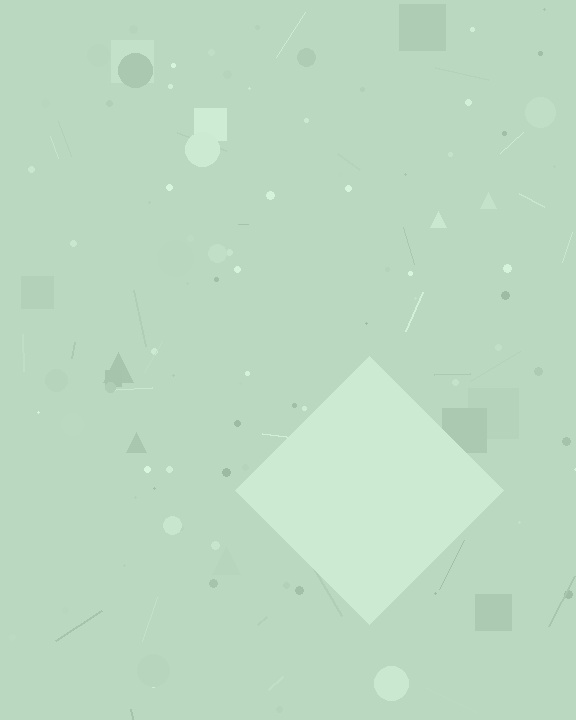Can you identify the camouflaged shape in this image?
The camouflaged shape is a diamond.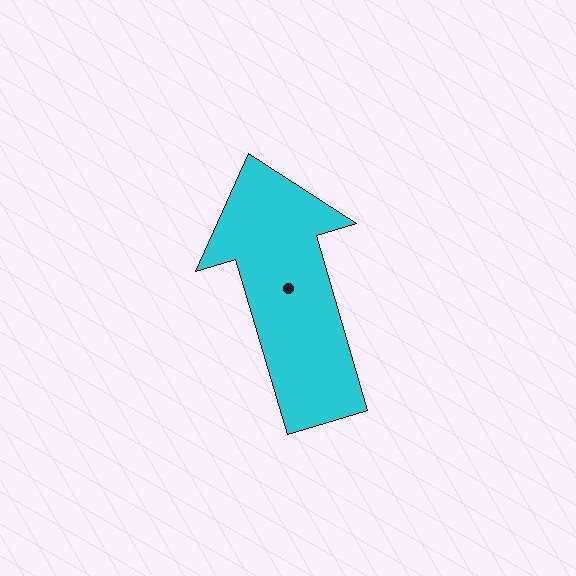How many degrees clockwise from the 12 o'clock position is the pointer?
Approximately 344 degrees.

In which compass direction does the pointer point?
North.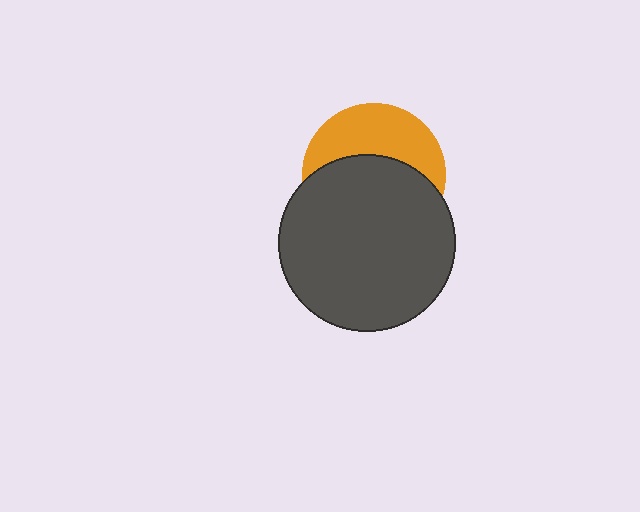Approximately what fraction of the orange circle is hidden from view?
Roughly 59% of the orange circle is hidden behind the dark gray circle.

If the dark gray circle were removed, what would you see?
You would see the complete orange circle.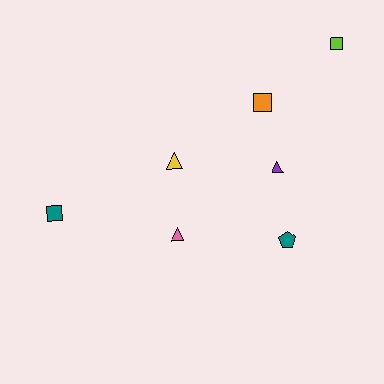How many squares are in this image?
There are 3 squares.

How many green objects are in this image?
There are no green objects.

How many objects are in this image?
There are 7 objects.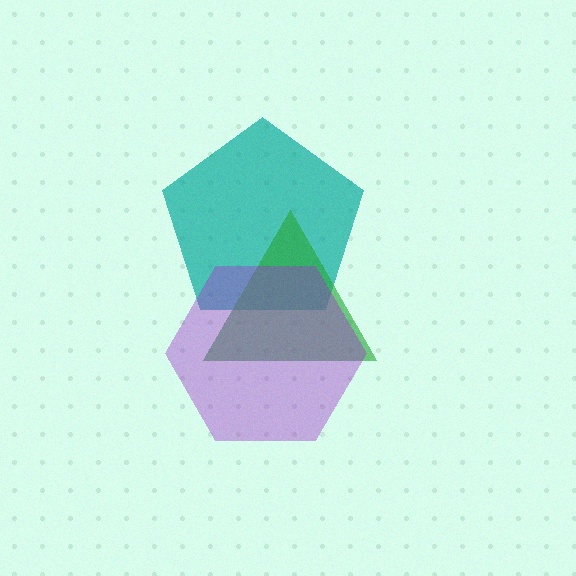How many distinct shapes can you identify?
There are 3 distinct shapes: a teal pentagon, a green triangle, a purple hexagon.